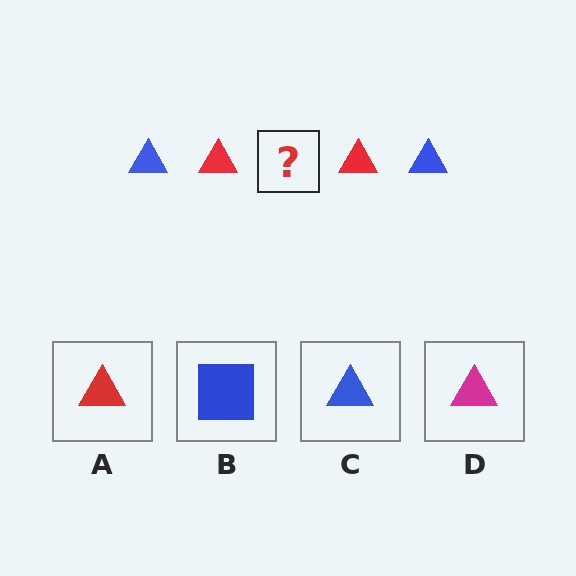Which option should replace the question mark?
Option C.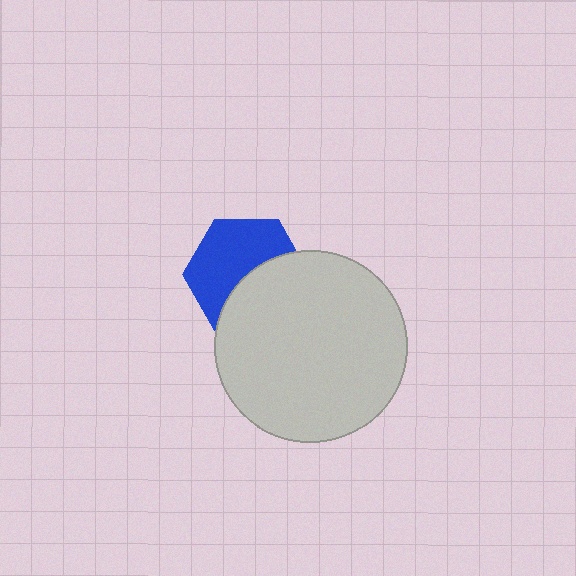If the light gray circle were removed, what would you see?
You would see the complete blue hexagon.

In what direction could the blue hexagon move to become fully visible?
The blue hexagon could move toward the upper-left. That would shift it out from behind the light gray circle entirely.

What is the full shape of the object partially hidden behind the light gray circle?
The partially hidden object is a blue hexagon.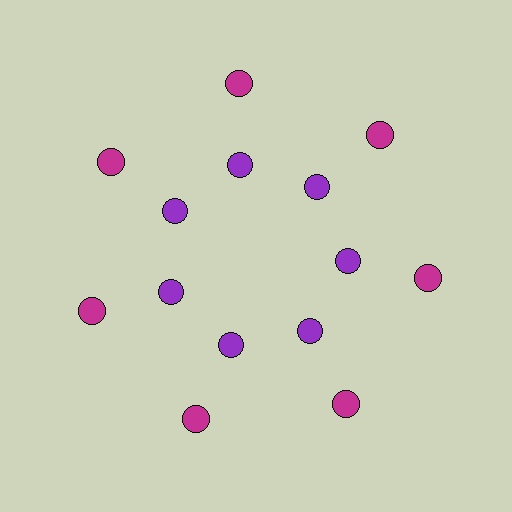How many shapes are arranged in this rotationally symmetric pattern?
There are 14 shapes, arranged in 7 groups of 2.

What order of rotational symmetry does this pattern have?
This pattern has 7-fold rotational symmetry.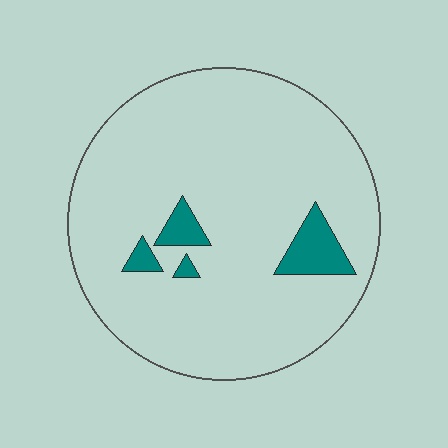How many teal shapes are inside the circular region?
4.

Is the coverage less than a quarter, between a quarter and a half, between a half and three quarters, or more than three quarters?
Less than a quarter.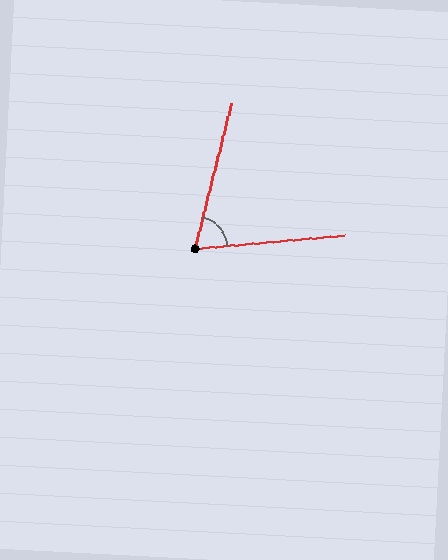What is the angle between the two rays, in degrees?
Approximately 71 degrees.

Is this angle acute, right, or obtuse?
It is acute.